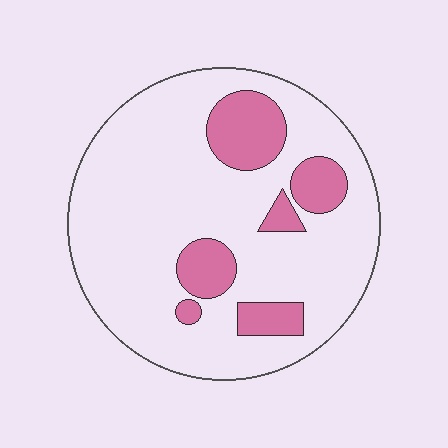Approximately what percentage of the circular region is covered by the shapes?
Approximately 20%.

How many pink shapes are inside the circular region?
6.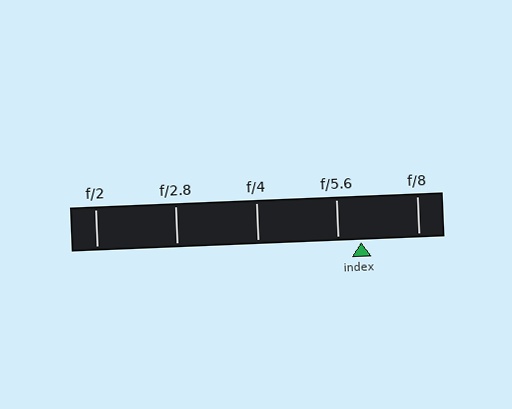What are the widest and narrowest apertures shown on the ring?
The widest aperture shown is f/2 and the narrowest is f/8.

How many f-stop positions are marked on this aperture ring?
There are 5 f-stop positions marked.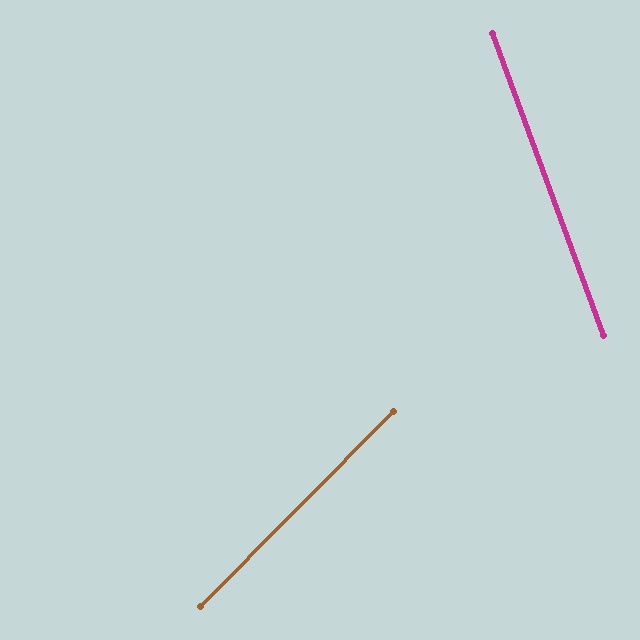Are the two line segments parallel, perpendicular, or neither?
Neither parallel nor perpendicular — they differ by about 65°.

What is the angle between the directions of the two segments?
Approximately 65 degrees.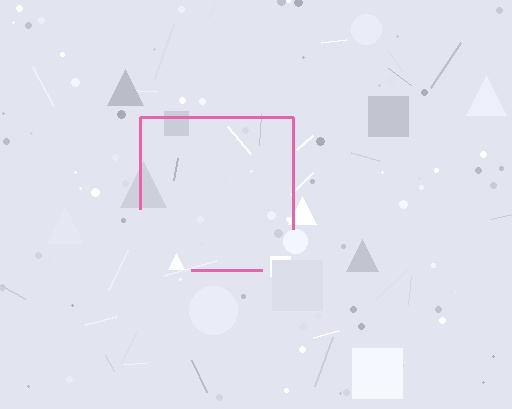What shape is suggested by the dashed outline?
The dashed outline suggests a square.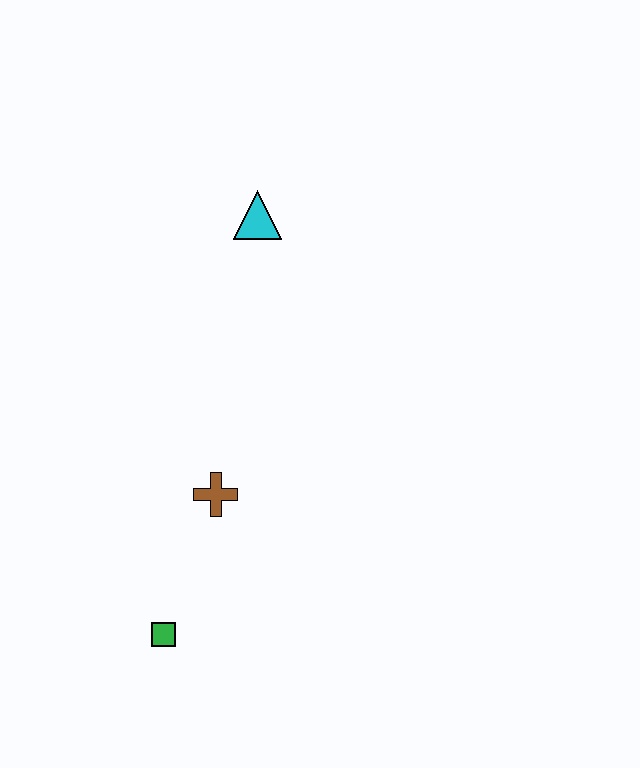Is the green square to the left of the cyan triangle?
Yes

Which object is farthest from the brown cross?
The cyan triangle is farthest from the brown cross.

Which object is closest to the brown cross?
The green square is closest to the brown cross.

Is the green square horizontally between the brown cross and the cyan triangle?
No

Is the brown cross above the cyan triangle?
No